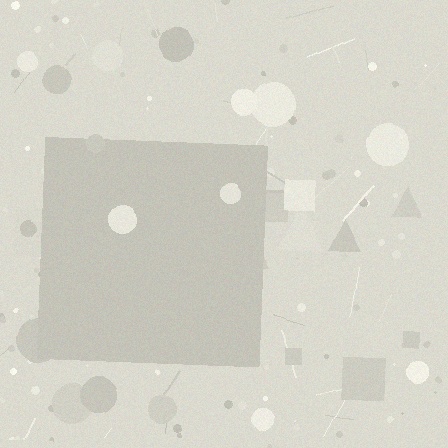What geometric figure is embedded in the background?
A square is embedded in the background.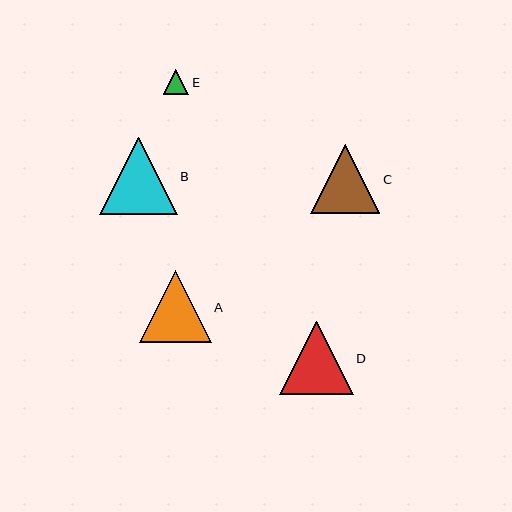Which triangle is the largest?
Triangle B is the largest with a size of approximately 77 pixels.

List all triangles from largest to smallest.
From largest to smallest: B, D, A, C, E.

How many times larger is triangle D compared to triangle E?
Triangle D is approximately 2.9 times the size of triangle E.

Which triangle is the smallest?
Triangle E is the smallest with a size of approximately 25 pixels.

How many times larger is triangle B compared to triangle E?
Triangle B is approximately 3.1 times the size of triangle E.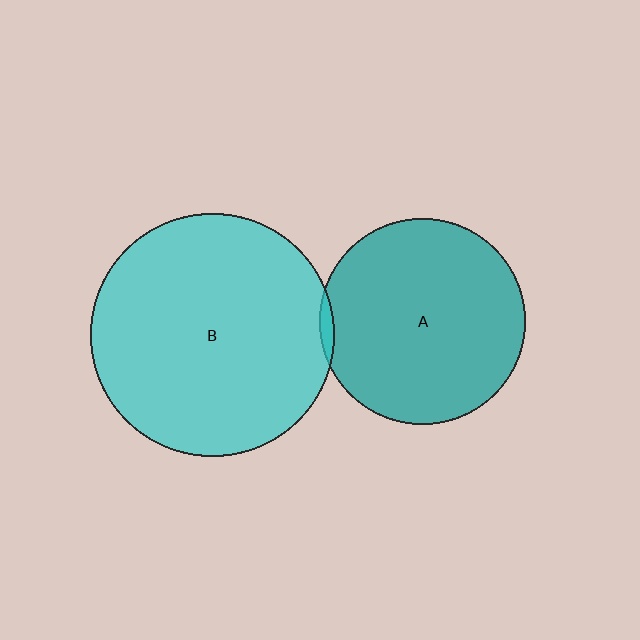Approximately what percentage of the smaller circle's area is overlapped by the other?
Approximately 5%.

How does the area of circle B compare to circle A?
Approximately 1.4 times.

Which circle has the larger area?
Circle B (cyan).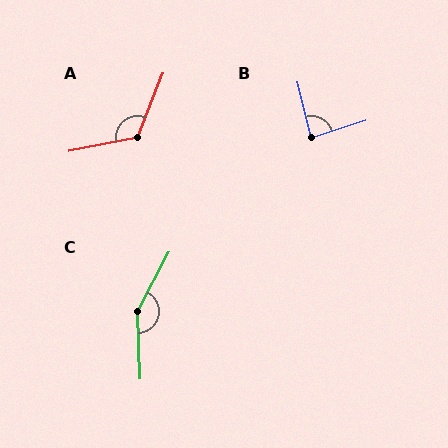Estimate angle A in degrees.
Approximately 122 degrees.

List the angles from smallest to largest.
B (85°), A (122°), C (150°).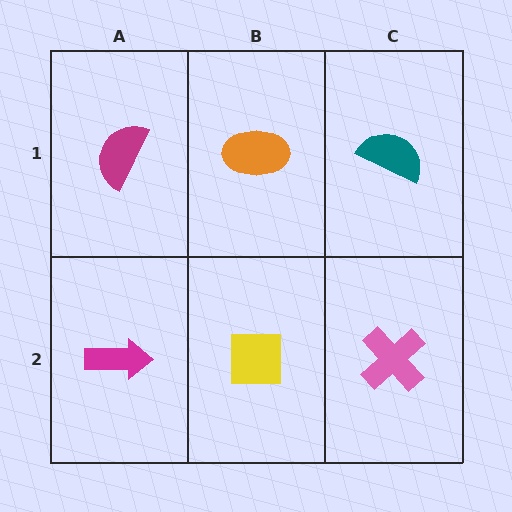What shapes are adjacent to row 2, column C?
A teal semicircle (row 1, column C), a yellow square (row 2, column B).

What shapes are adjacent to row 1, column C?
A pink cross (row 2, column C), an orange ellipse (row 1, column B).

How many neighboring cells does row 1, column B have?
3.